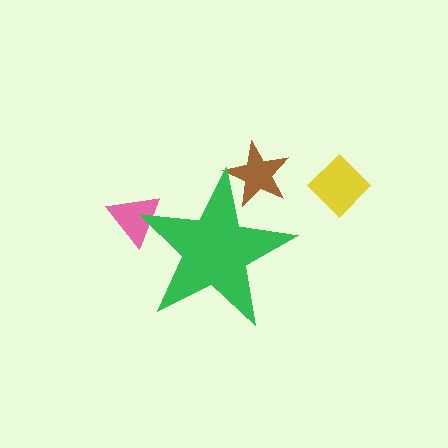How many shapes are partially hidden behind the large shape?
2 shapes are partially hidden.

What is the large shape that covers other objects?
A green star.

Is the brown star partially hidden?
Yes, the brown star is partially hidden behind the green star.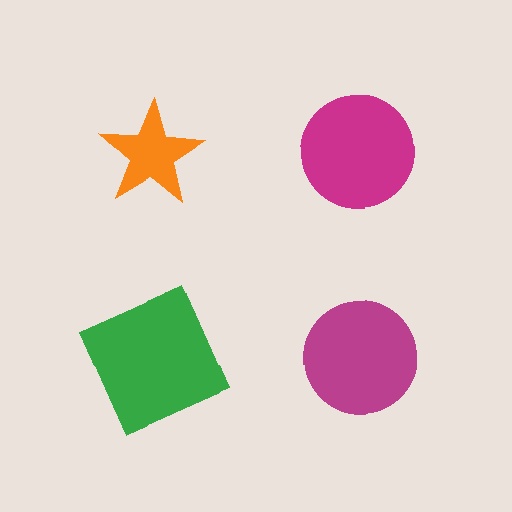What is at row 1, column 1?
An orange star.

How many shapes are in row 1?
2 shapes.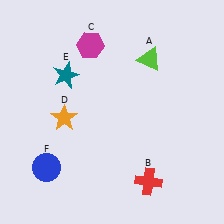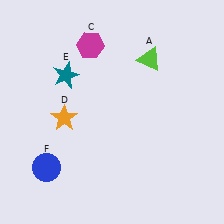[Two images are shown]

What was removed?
The red cross (B) was removed in Image 2.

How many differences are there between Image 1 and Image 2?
There is 1 difference between the two images.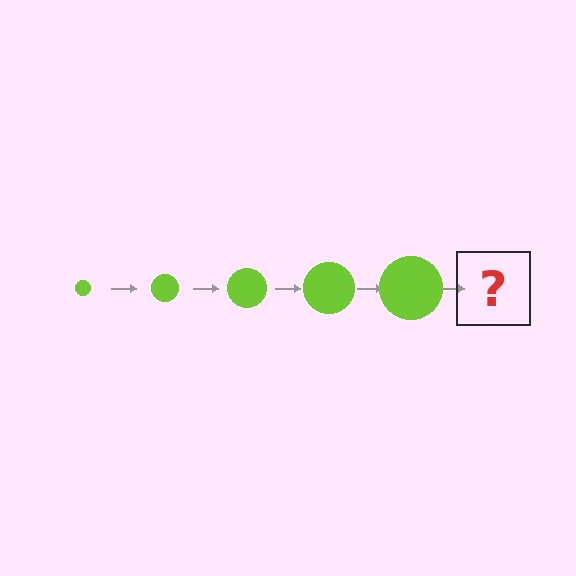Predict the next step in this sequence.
The next step is a lime circle, larger than the previous one.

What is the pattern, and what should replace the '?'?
The pattern is that the circle gets progressively larger each step. The '?' should be a lime circle, larger than the previous one.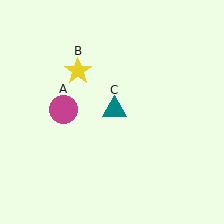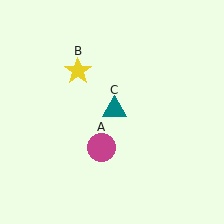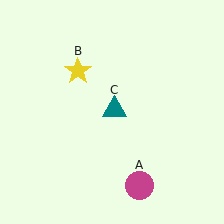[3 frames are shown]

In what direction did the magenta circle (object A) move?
The magenta circle (object A) moved down and to the right.